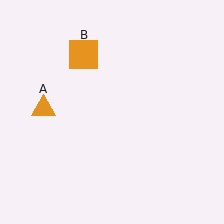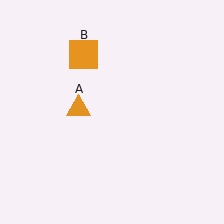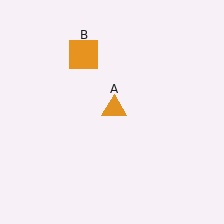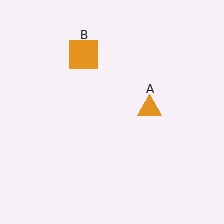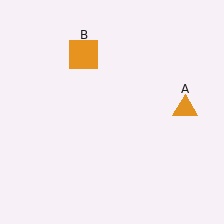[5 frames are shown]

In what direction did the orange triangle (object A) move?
The orange triangle (object A) moved right.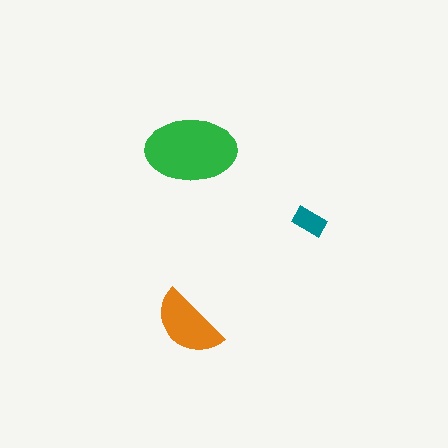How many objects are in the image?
There are 3 objects in the image.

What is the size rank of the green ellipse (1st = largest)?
1st.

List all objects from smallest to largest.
The teal rectangle, the orange semicircle, the green ellipse.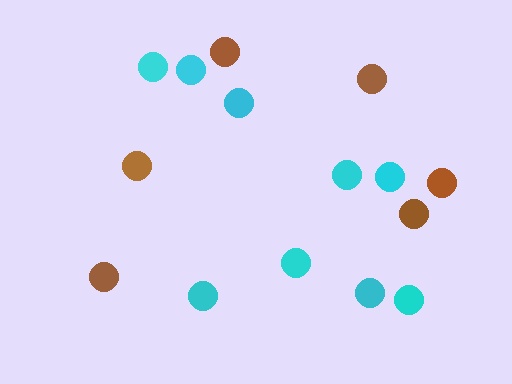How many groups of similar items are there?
There are 2 groups: one group of cyan circles (9) and one group of brown circles (6).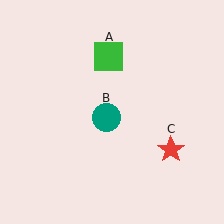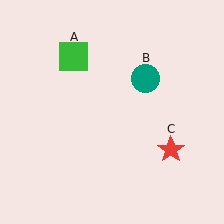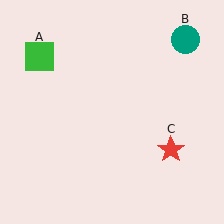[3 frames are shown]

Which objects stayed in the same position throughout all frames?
Red star (object C) remained stationary.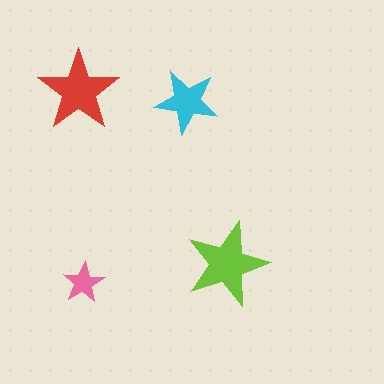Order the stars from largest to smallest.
the lime one, the red one, the cyan one, the pink one.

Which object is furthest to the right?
The lime star is rightmost.